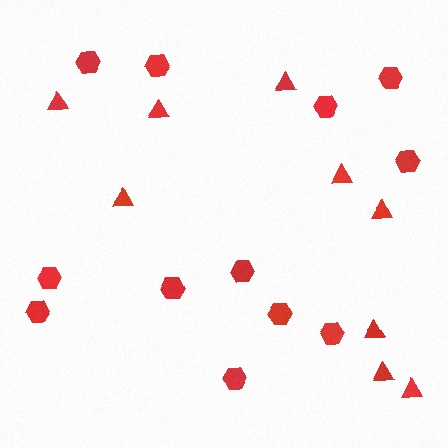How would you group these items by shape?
There are 2 groups: one group of hexagons (12) and one group of triangles (9).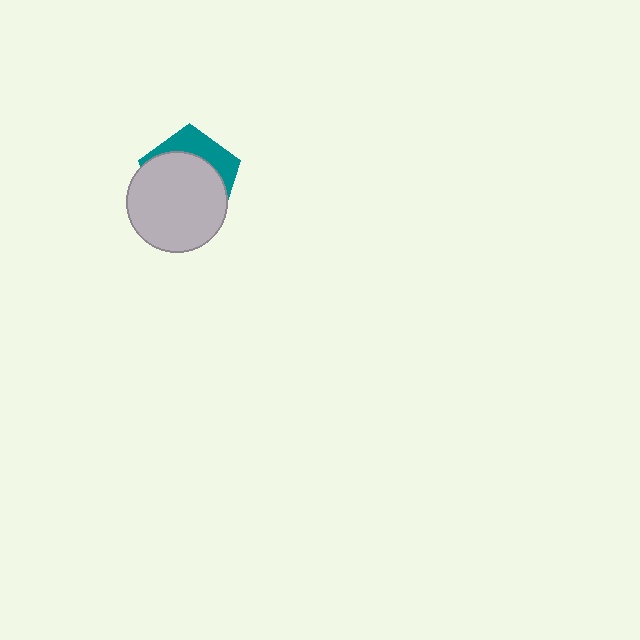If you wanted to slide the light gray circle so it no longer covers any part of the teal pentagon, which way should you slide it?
Slide it down — that is the most direct way to separate the two shapes.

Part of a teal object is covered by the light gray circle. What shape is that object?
It is a pentagon.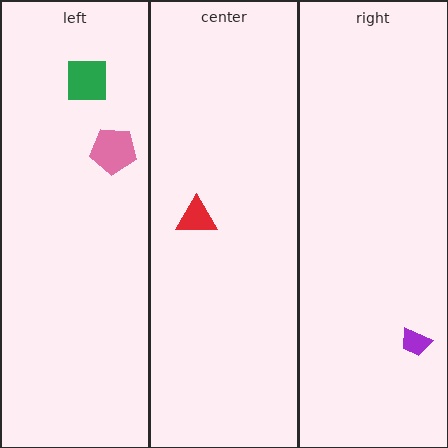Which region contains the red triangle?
The center region.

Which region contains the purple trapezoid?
The right region.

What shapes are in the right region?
The purple trapezoid.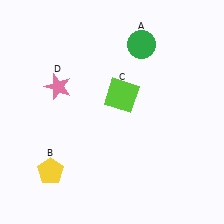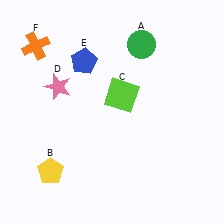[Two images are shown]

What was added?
A blue pentagon (E), an orange cross (F) were added in Image 2.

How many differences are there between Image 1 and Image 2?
There are 2 differences between the two images.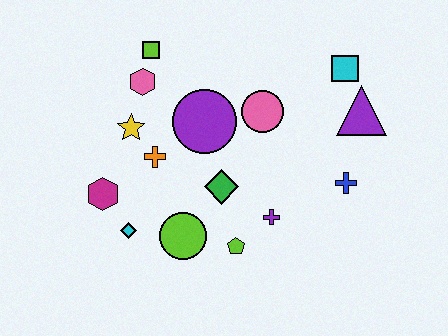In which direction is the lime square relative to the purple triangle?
The lime square is to the left of the purple triangle.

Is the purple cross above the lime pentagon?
Yes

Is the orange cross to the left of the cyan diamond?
No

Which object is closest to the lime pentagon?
The purple cross is closest to the lime pentagon.